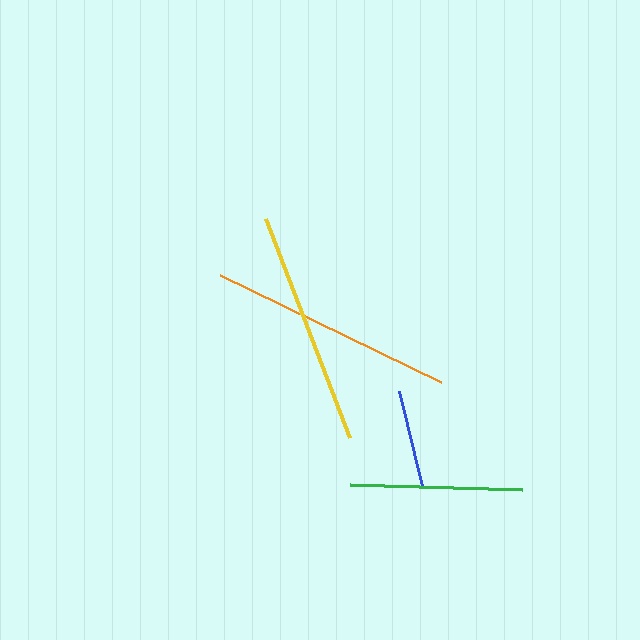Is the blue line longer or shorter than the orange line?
The orange line is longer than the blue line.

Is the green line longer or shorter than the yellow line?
The yellow line is longer than the green line.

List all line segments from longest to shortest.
From longest to shortest: orange, yellow, green, blue.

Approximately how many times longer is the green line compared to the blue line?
The green line is approximately 1.8 times the length of the blue line.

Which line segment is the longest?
The orange line is the longest at approximately 246 pixels.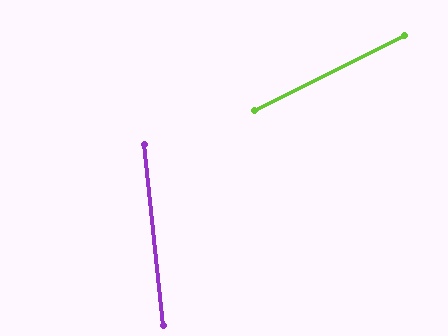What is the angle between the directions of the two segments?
Approximately 70 degrees.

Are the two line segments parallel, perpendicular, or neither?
Neither parallel nor perpendicular — they differ by about 70°.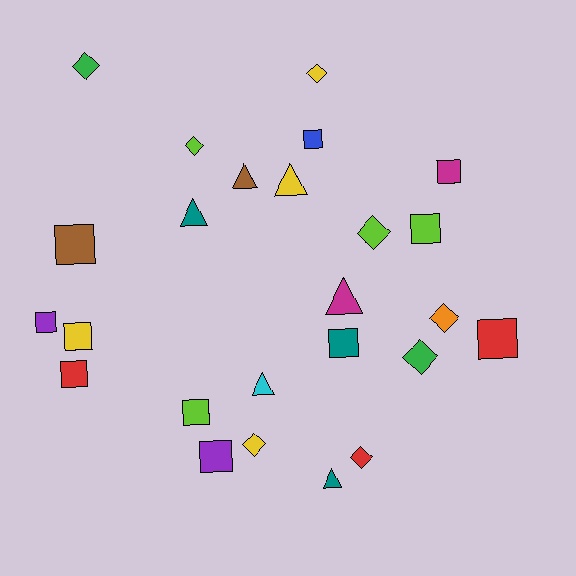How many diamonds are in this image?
There are 8 diamonds.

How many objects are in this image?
There are 25 objects.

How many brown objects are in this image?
There are 2 brown objects.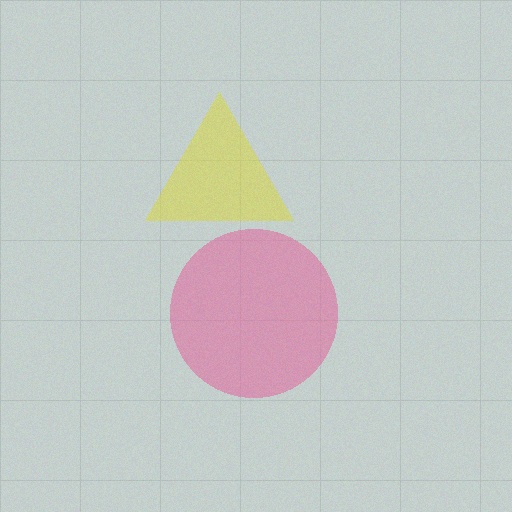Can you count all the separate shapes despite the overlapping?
Yes, there are 2 separate shapes.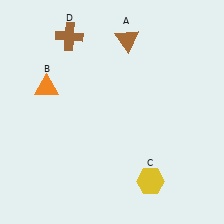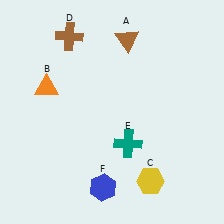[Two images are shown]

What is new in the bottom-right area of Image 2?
A teal cross (E) was added in the bottom-right area of Image 2.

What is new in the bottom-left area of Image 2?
A blue hexagon (F) was added in the bottom-left area of Image 2.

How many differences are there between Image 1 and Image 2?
There are 2 differences between the two images.